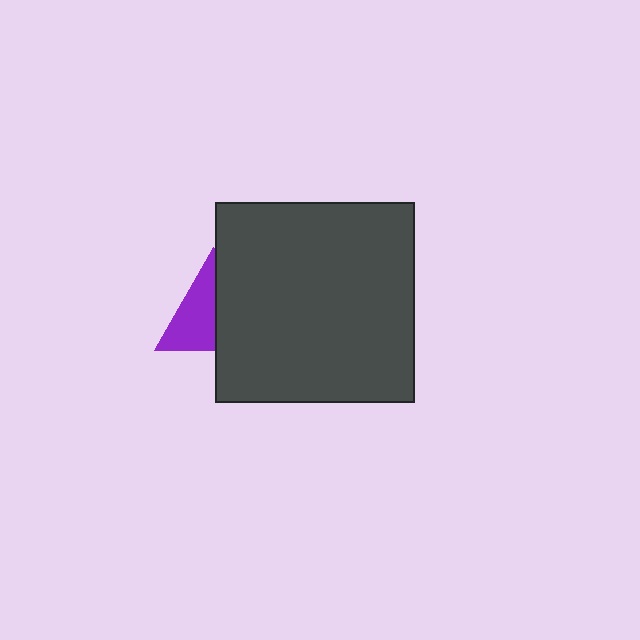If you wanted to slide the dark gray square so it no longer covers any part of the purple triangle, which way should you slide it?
Slide it right — that is the most direct way to separate the two shapes.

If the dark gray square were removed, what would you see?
You would see the complete purple triangle.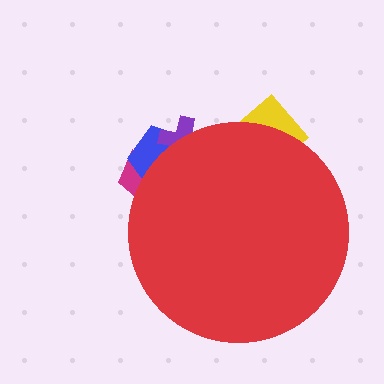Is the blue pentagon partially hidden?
Yes, the blue pentagon is partially hidden behind the red circle.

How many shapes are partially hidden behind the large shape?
4 shapes are partially hidden.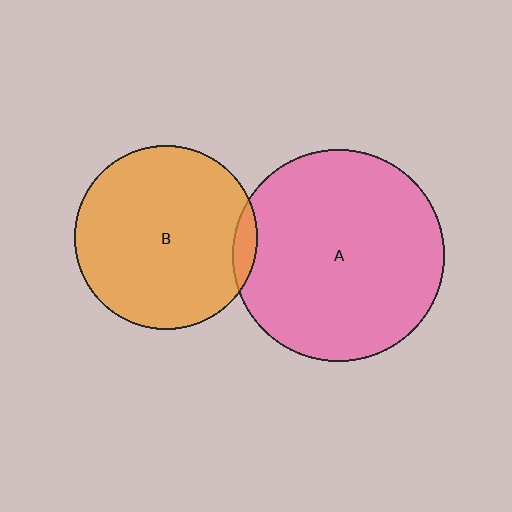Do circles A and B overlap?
Yes.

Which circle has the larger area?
Circle A (pink).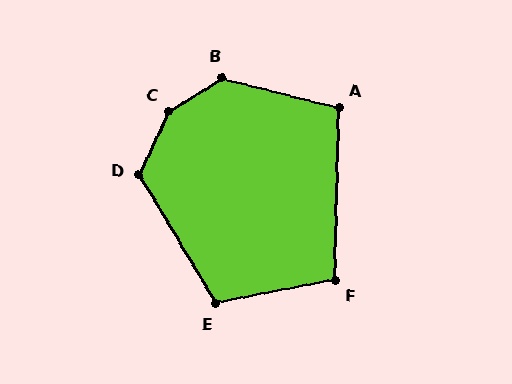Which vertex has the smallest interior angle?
F, at approximately 102 degrees.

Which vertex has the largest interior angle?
C, at approximately 147 degrees.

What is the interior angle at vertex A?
Approximately 103 degrees (obtuse).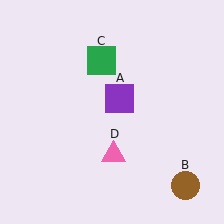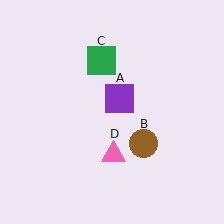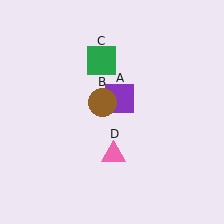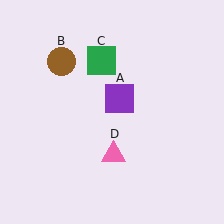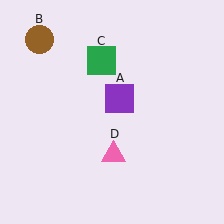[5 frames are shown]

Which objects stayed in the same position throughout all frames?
Purple square (object A) and green square (object C) and pink triangle (object D) remained stationary.